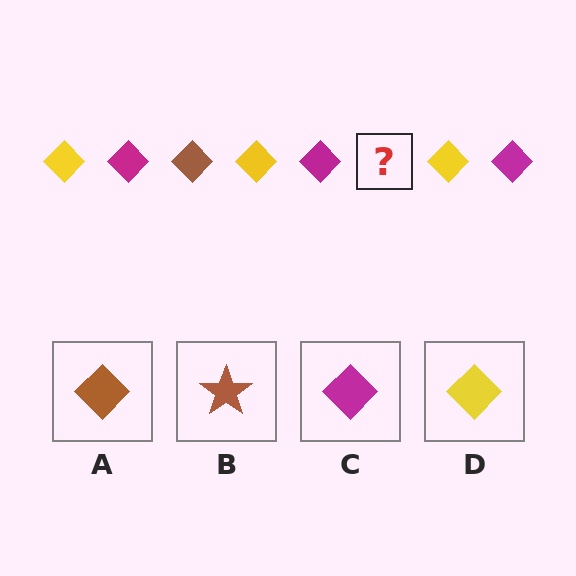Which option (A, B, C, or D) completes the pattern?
A.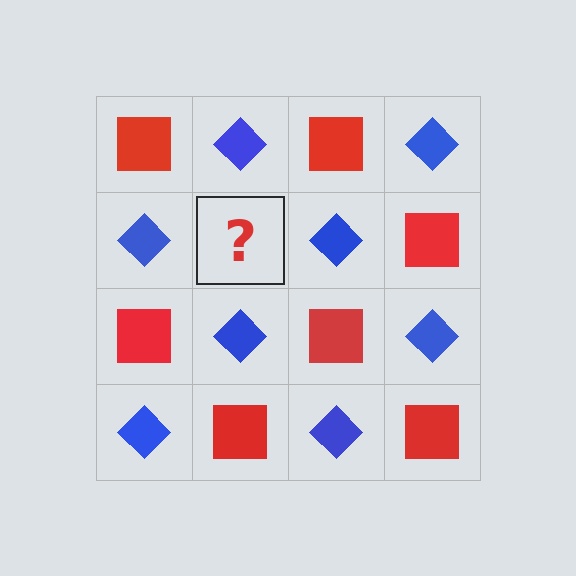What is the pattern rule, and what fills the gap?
The rule is that it alternates red square and blue diamond in a checkerboard pattern. The gap should be filled with a red square.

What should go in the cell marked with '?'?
The missing cell should contain a red square.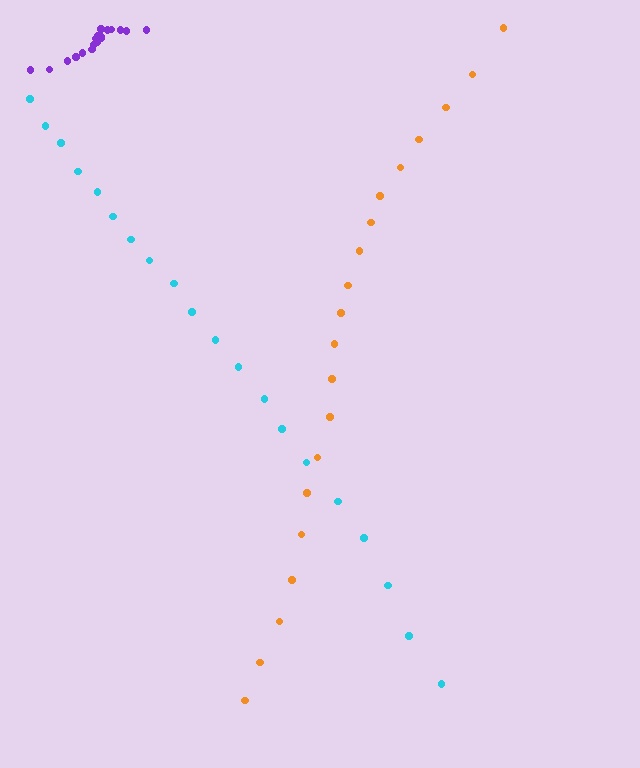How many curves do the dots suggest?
There are 3 distinct paths.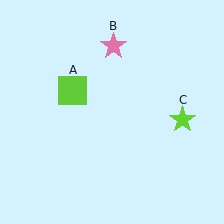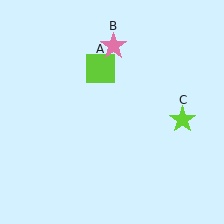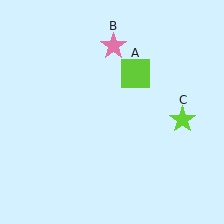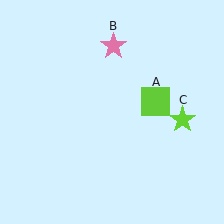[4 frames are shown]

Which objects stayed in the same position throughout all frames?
Pink star (object B) and lime star (object C) remained stationary.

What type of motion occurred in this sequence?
The lime square (object A) rotated clockwise around the center of the scene.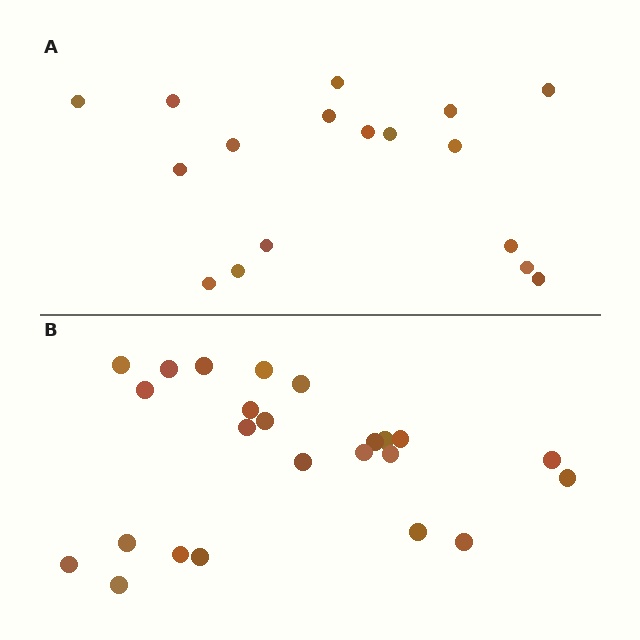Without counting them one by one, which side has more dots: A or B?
Region B (the bottom region) has more dots.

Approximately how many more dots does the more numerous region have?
Region B has roughly 8 or so more dots than region A.